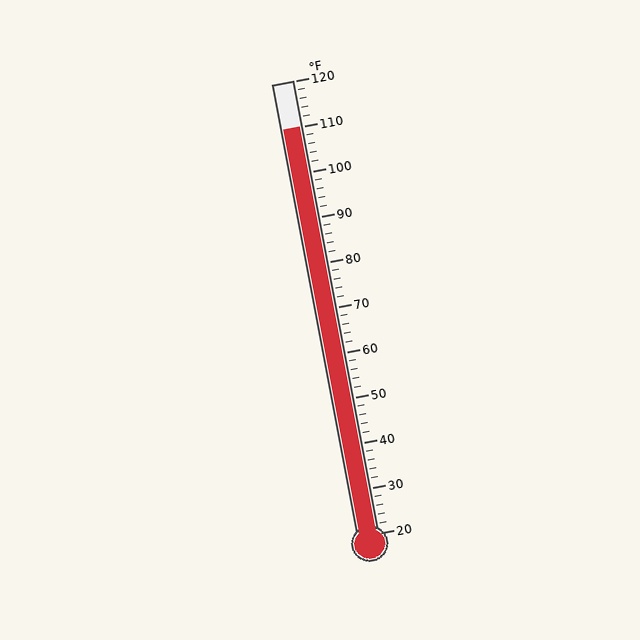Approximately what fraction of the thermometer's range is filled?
The thermometer is filled to approximately 90% of its range.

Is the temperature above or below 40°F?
The temperature is above 40°F.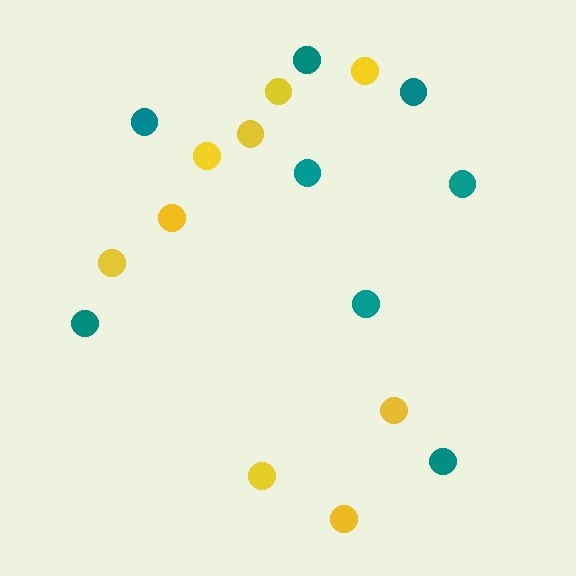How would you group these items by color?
There are 2 groups: one group of teal circles (8) and one group of yellow circles (9).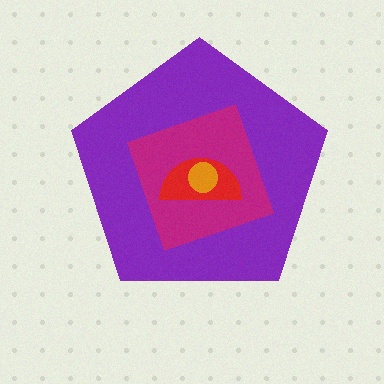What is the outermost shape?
The purple pentagon.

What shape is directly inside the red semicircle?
The orange circle.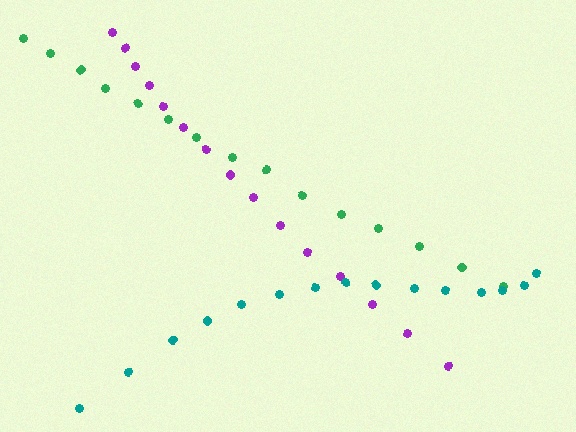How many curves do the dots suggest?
There are 3 distinct paths.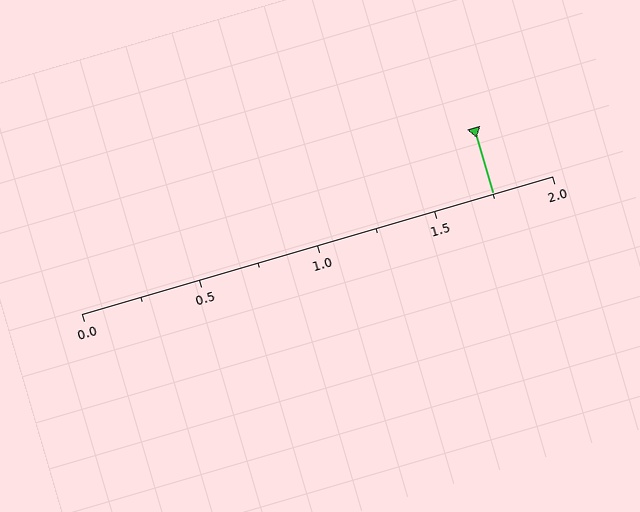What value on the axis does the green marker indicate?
The marker indicates approximately 1.75.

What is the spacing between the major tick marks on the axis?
The major ticks are spaced 0.5 apart.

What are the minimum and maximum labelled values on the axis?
The axis runs from 0.0 to 2.0.